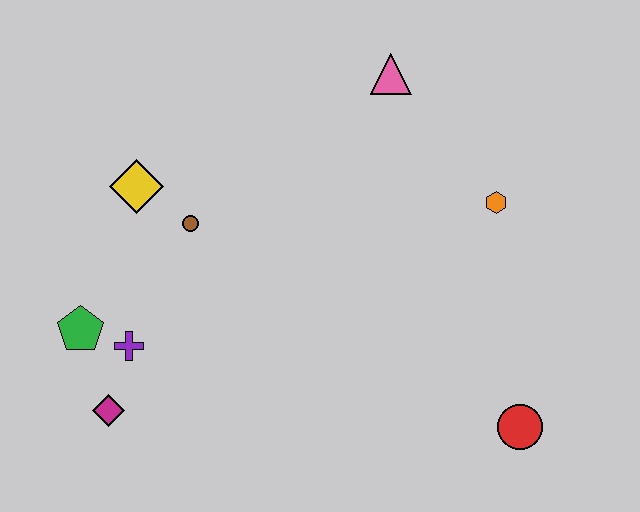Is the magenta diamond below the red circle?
No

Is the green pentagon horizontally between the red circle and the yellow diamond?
No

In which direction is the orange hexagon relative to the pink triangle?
The orange hexagon is below the pink triangle.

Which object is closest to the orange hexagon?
The pink triangle is closest to the orange hexagon.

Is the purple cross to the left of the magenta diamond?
No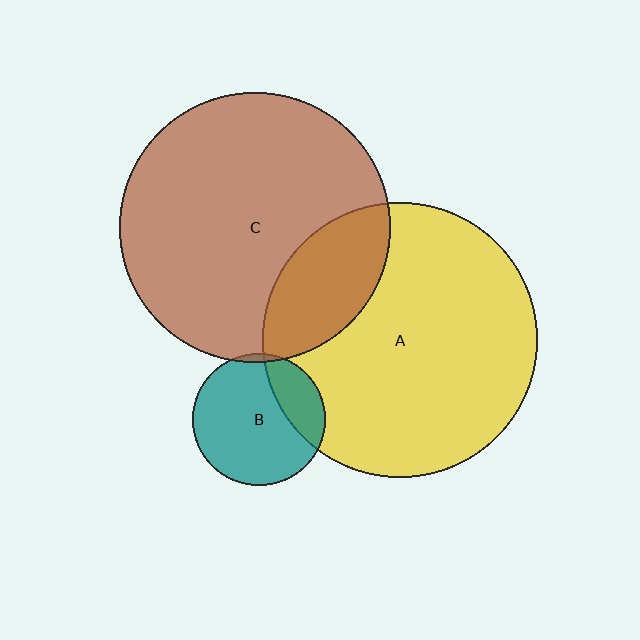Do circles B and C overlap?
Yes.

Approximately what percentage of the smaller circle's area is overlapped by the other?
Approximately 5%.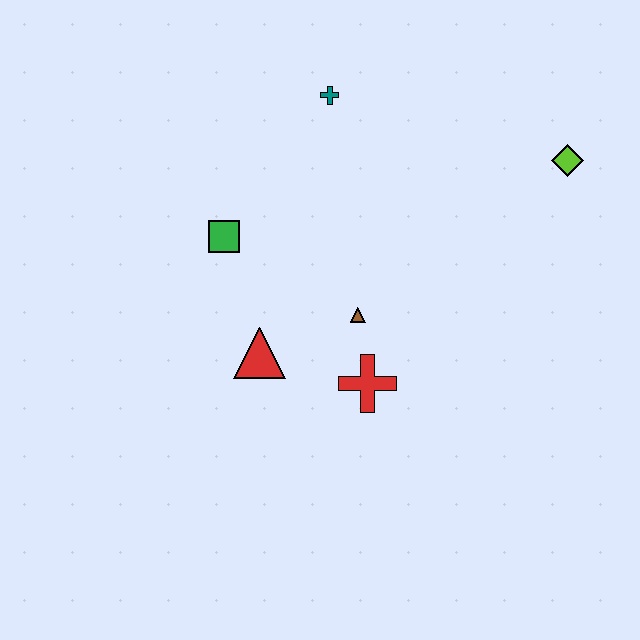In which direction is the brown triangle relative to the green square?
The brown triangle is to the right of the green square.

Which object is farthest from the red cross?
The lime diamond is farthest from the red cross.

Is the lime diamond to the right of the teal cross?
Yes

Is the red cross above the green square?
No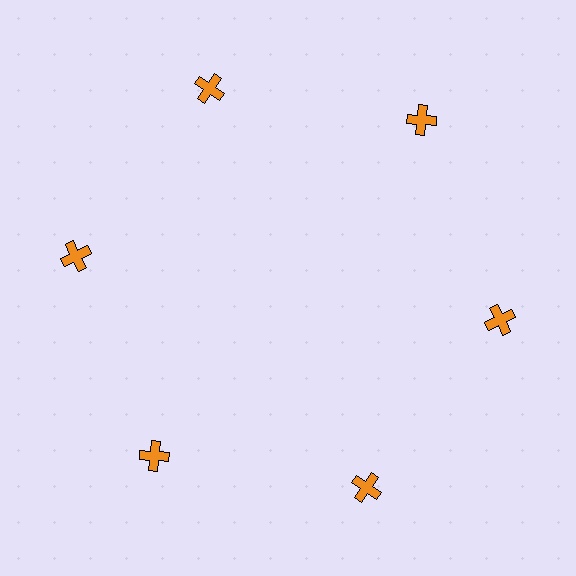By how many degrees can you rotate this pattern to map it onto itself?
The pattern maps onto itself every 60 degrees of rotation.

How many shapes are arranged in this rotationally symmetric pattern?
There are 6 shapes, arranged in 6 groups of 1.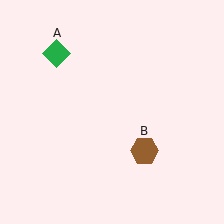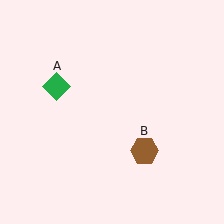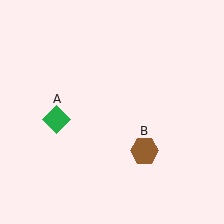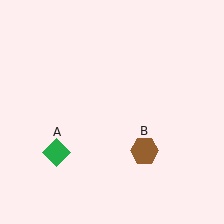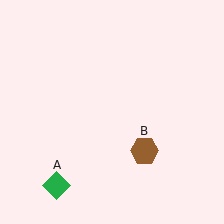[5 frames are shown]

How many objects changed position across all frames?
1 object changed position: green diamond (object A).